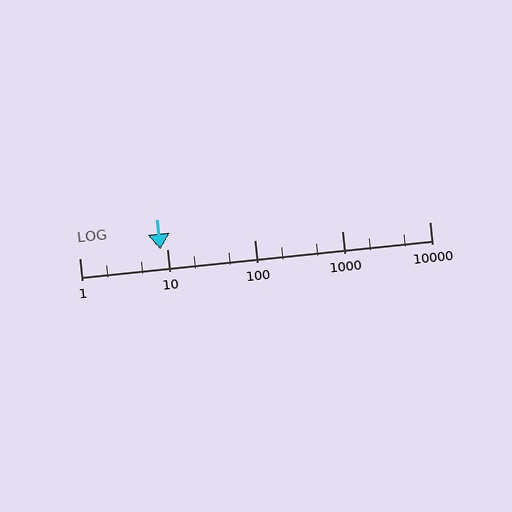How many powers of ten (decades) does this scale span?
The scale spans 4 decades, from 1 to 10000.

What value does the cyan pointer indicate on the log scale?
The pointer indicates approximately 8.5.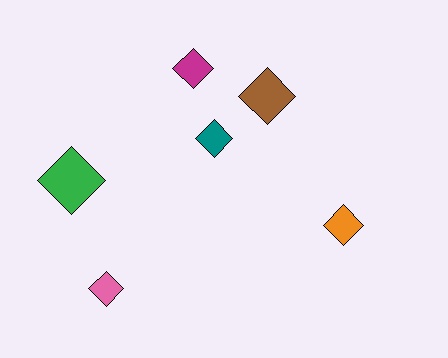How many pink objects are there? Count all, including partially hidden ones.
There is 1 pink object.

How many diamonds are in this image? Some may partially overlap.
There are 6 diamonds.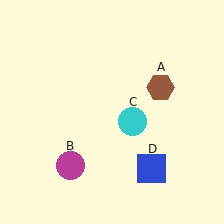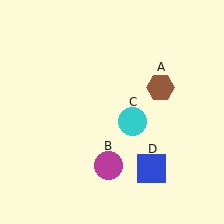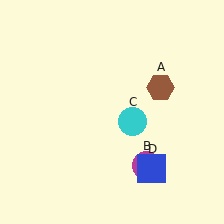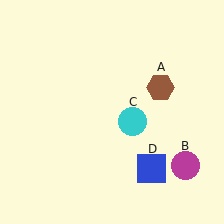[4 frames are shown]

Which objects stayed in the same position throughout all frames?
Brown hexagon (object A) and cyan circle (object C) and blue square (object D) remained stationary.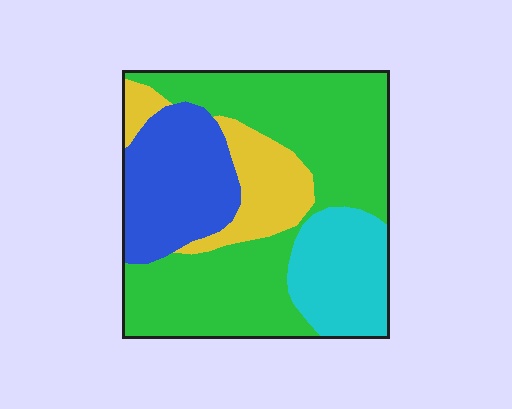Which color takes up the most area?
Green, at roughly 50%.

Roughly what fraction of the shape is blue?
Blue covers about 20% of the shape.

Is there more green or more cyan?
Green.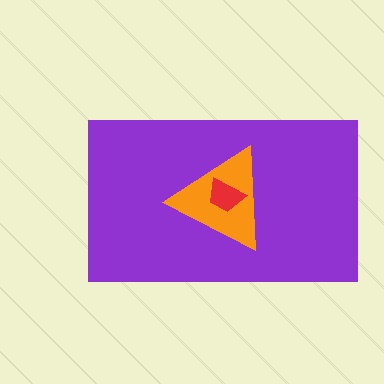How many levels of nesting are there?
3.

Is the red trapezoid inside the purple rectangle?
Yes.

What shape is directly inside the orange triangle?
The red trapezoid.